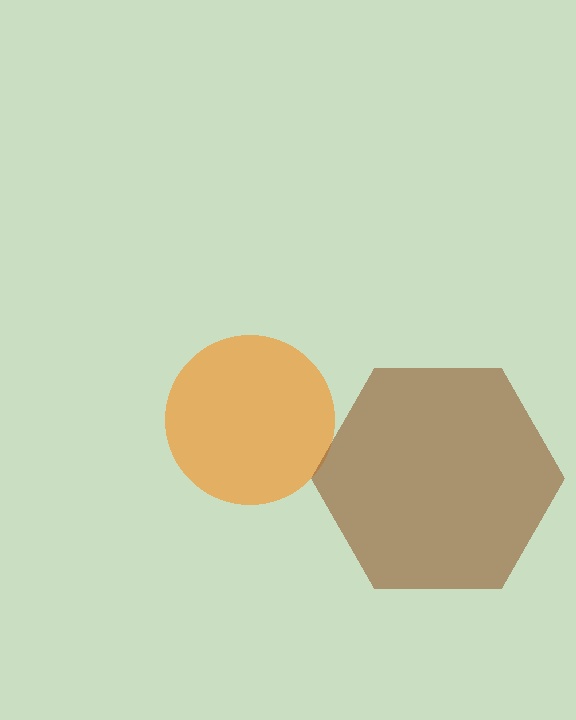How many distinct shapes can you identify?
There are 2 distinct shapes: an orange circle, a brown hexagon.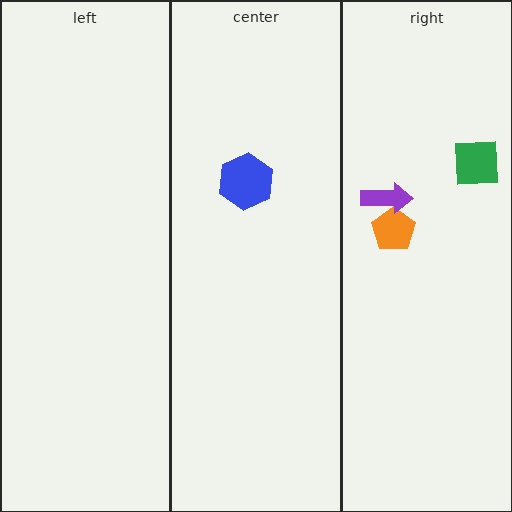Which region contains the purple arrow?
The right region.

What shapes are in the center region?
The blue hexagon.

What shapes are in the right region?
The green square, the orange pentagon, the purple arrow.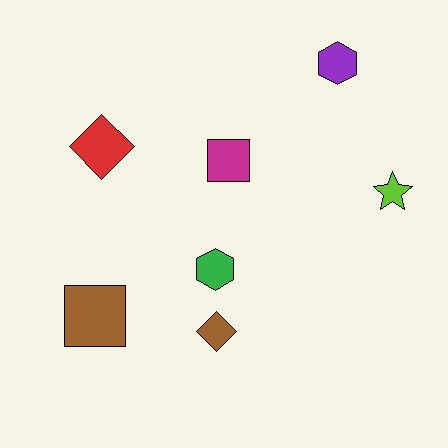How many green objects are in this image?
There is 1 green object.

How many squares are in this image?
There are 2 squares.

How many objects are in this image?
There are 7 objects.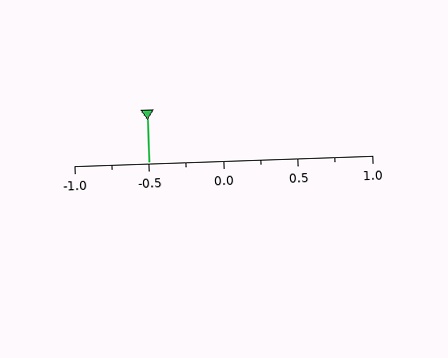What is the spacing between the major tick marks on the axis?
The major ticks are spaced 0.5 apart.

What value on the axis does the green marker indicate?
The marker indicates approximately -0.5.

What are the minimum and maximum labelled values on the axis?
The axis runs from -1.0 to 1.0.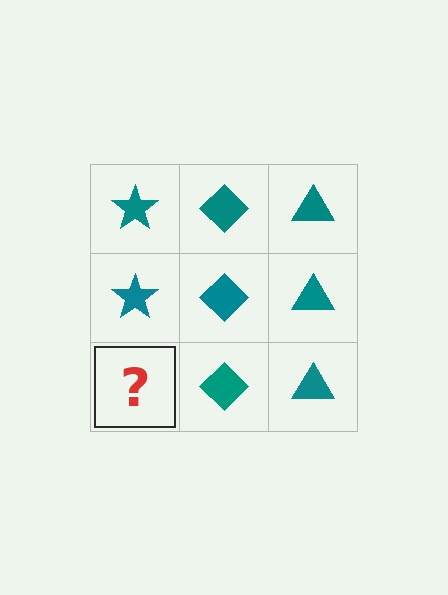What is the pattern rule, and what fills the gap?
The rule is that each column has a consistent shape. The gap should be filled with a teal star.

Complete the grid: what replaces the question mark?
The question mark should be replaced with a teal star.